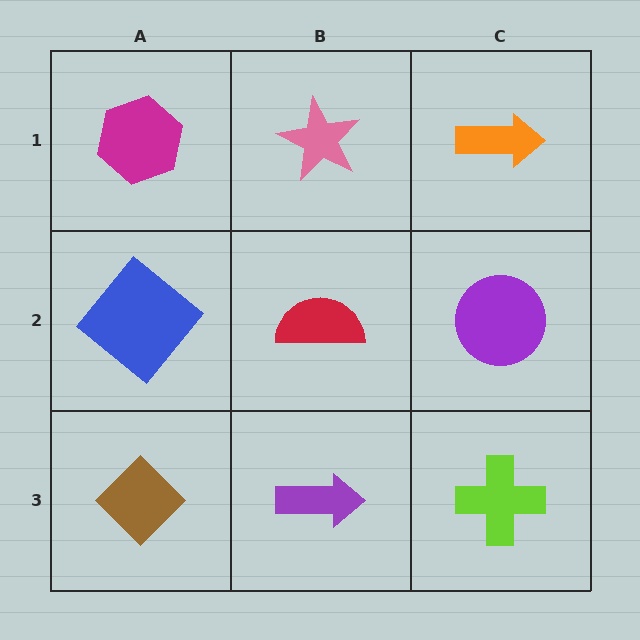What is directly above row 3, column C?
A purple circle.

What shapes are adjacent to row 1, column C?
A purple circle (row 2, column C), a pink star (row 1, column B).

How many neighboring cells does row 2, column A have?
3.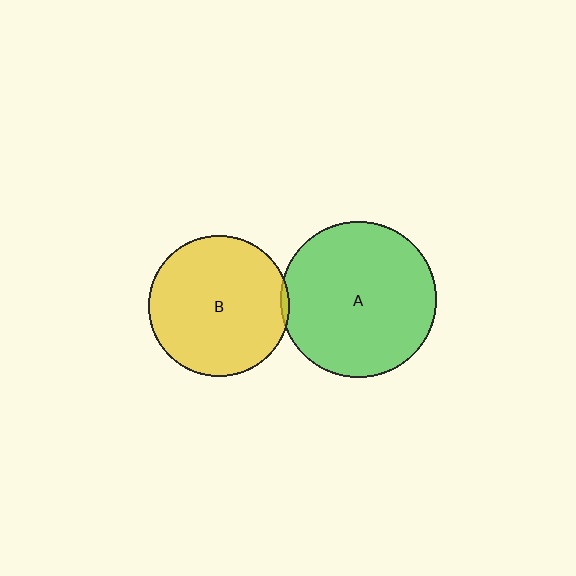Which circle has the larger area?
Circle A (green).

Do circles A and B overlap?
Yes.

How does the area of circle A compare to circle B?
Approximately 1.2 times.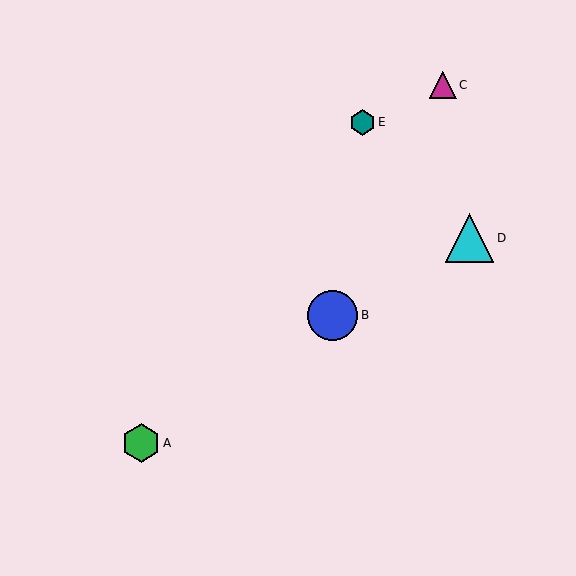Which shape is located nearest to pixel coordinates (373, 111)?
The teal hexagon (labeled E) at (362, 122) is nearest to that location.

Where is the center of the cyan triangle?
The center of the cyan triangle is at (470, 238).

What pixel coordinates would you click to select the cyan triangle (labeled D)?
Click at (470, 238) to select the cyan triangle D.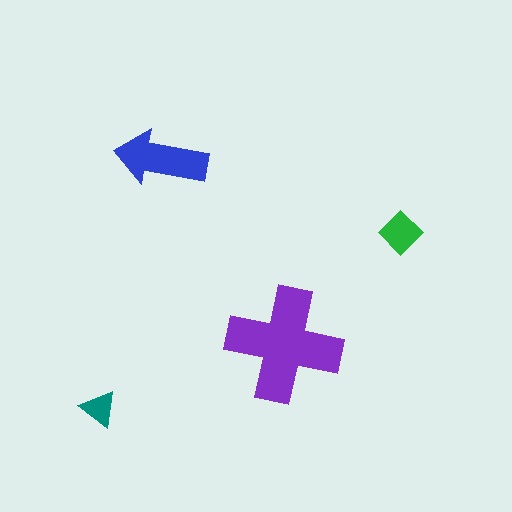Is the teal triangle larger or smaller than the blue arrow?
Smaller.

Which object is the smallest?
The teal triangle.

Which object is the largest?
The purple cross.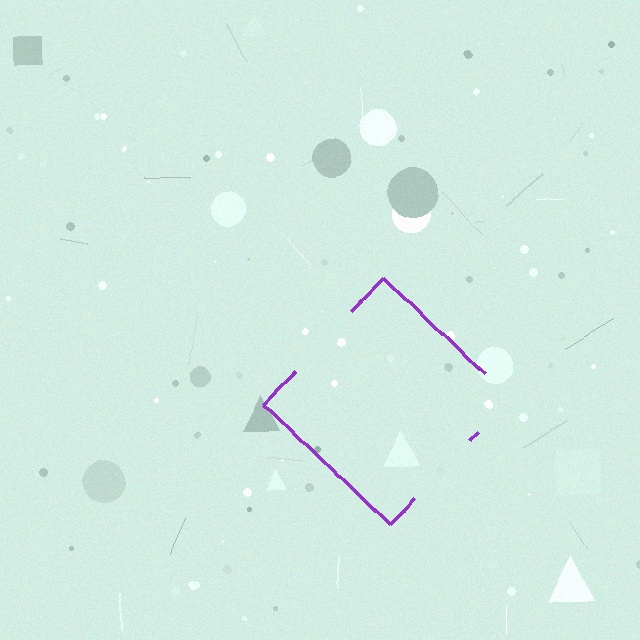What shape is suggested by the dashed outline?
The dashed outline suggests a diamond.